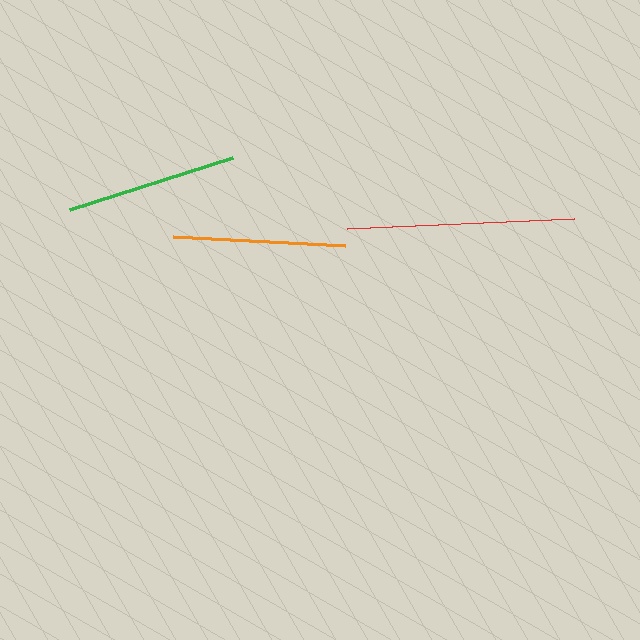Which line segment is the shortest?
The green line is the shortest at approximately 171 pixels.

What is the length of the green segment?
The green segment is approximately 171 pixels long.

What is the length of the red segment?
The red segment is approximately 227 pixels long.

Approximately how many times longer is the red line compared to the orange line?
The red line is approximately 1.3 times the length of the orange line.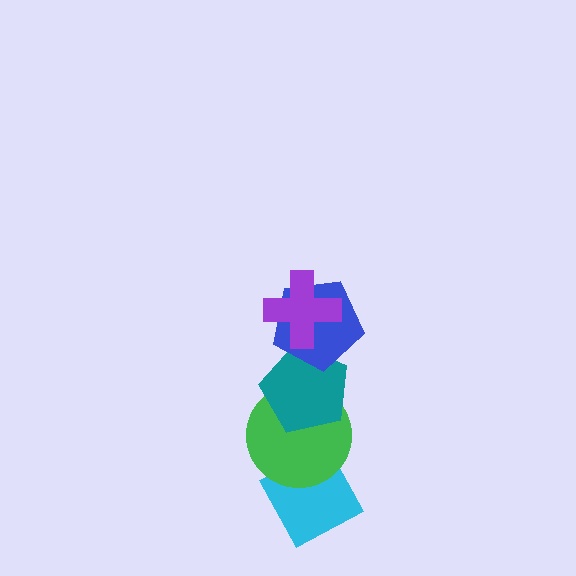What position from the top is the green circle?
The green circle is 4th from the top.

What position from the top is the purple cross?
The purple cross is 1st from the top.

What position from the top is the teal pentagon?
The teal pentagon is 3rd from the top.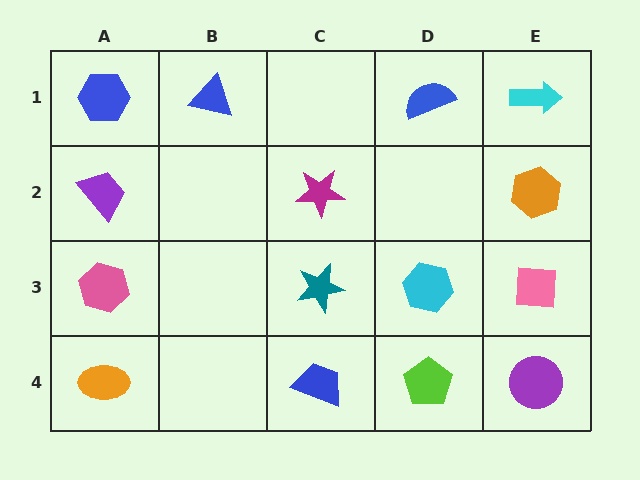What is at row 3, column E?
A pink square.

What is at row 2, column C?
A magenta star.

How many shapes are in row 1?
4 shapes.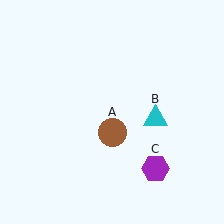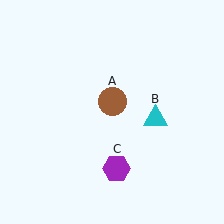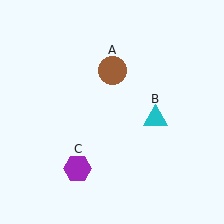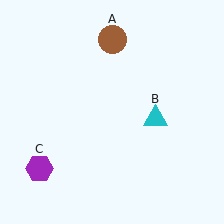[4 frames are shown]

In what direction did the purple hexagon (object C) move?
The purple hexagon (object C) moved left.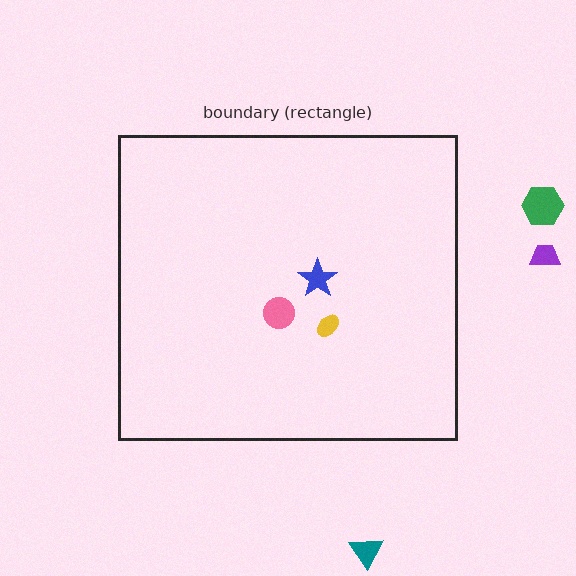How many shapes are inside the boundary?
3 inside, 3 outside.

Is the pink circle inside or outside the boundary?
Inside.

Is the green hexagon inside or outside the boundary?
Outside.